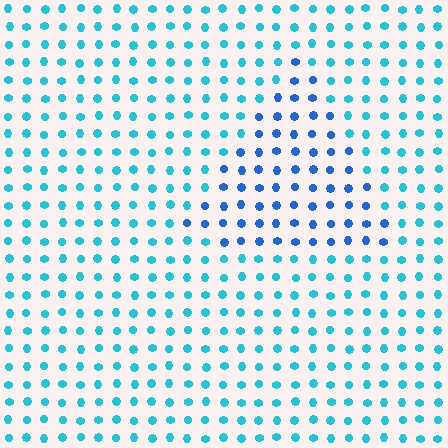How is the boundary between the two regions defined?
The boundary is defined purely by a slight shift in hue (about 31 degrees). Spacing, size, and orientation are identical on both sides.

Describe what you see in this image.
The image is filled with small cyan elements in a uniform arrangement. A triangle-shaped region is visible where the elements are tinted to a slightly different hue, forming a subtle color boundary.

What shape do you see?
I see a triangle.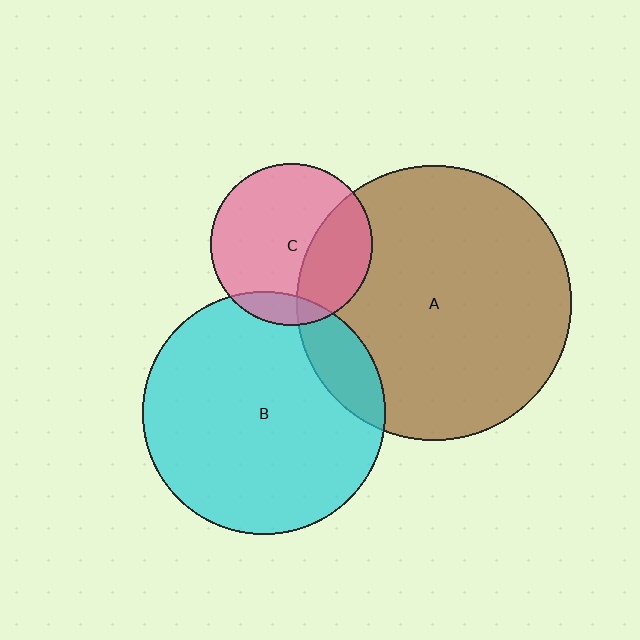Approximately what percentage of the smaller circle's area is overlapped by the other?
Approximately 10%.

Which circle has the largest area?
Circle A (brown).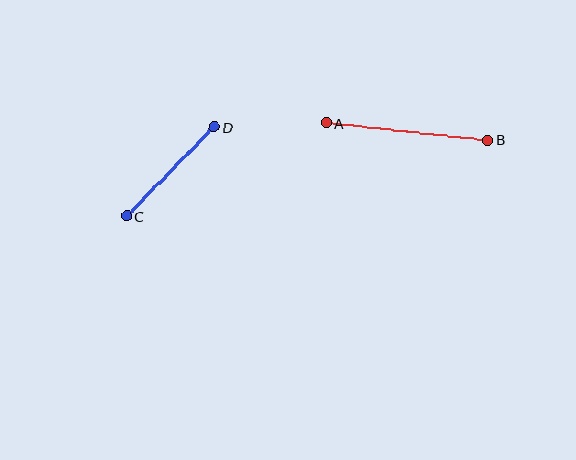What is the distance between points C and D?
The distance is approximately 125 pixels.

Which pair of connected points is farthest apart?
Points A and B are farthest apart.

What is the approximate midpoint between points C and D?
The midpoint is at approximately (170, 172) pixels.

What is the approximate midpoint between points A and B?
The midpoint is at approximately (407, 132) pixels.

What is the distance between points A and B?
The distance is approximately 163 pixels.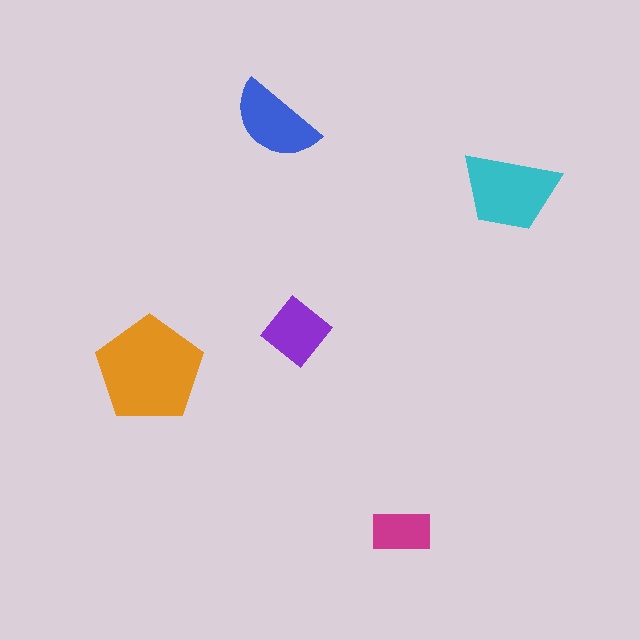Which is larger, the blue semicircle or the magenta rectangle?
The blue semicircle.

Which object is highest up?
The blue semicircle is topmost.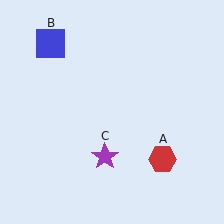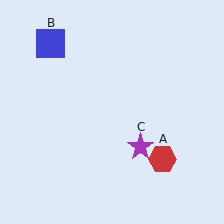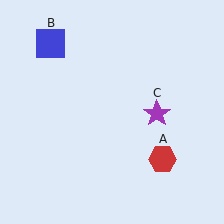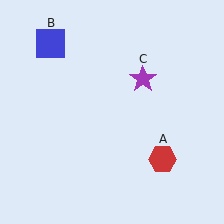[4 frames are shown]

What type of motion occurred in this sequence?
The purple star (object C) rotated counterclockwise around the center of the scene.